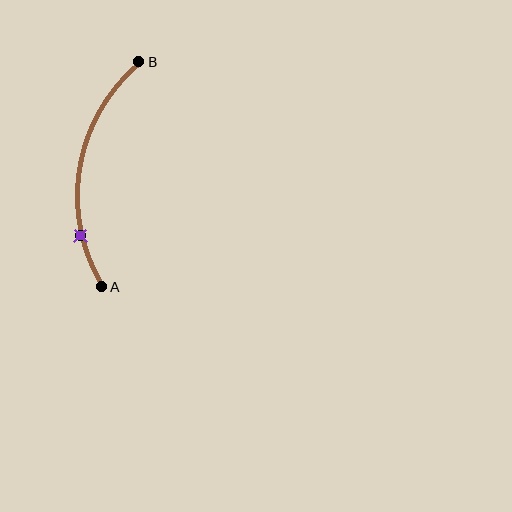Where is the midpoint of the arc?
The arc midpoint is the point on the curve farthest from the straight line joining A and B. It sits to the left of that line.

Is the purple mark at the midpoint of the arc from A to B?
No. The purple mark lies on the arc but is closer to endpoint A. The arc midpoint would be at the point on the curve equidistant along the arc from both A and B.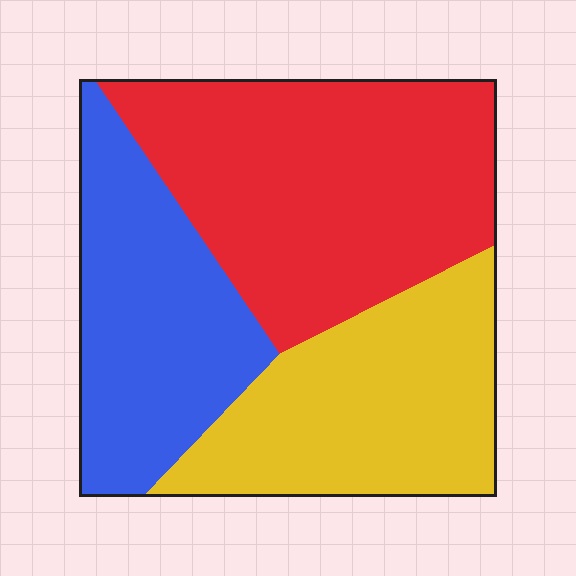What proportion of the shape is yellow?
Yellow takes up between a sixth and a third of the shape.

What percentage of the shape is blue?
Blue covers roughly 30% of the shape.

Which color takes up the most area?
Red, at roughly 40%.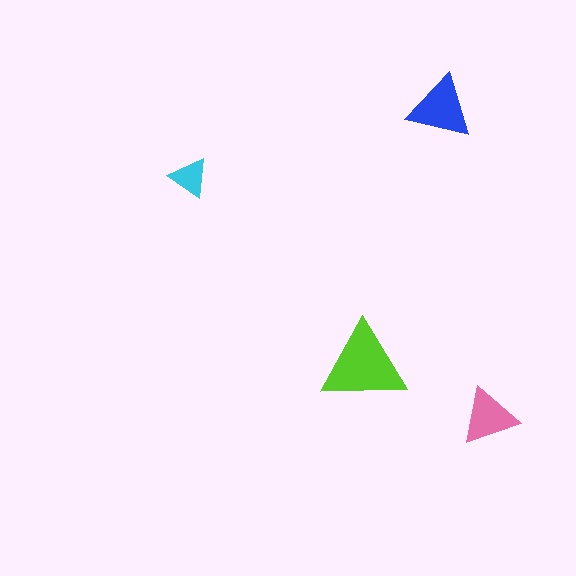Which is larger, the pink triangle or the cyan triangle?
The pink one.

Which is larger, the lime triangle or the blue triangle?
The lime one.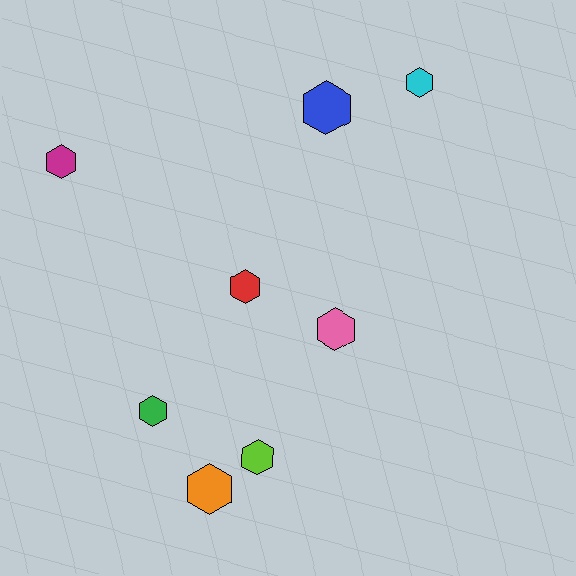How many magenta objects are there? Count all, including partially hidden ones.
There is 1 magenta object.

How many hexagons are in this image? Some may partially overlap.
There are 8 hexagons.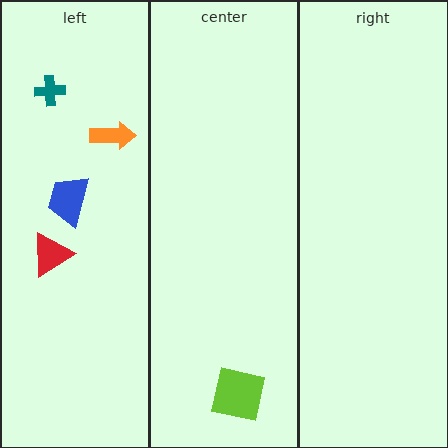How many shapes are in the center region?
1.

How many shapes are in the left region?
4.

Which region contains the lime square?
The center region.